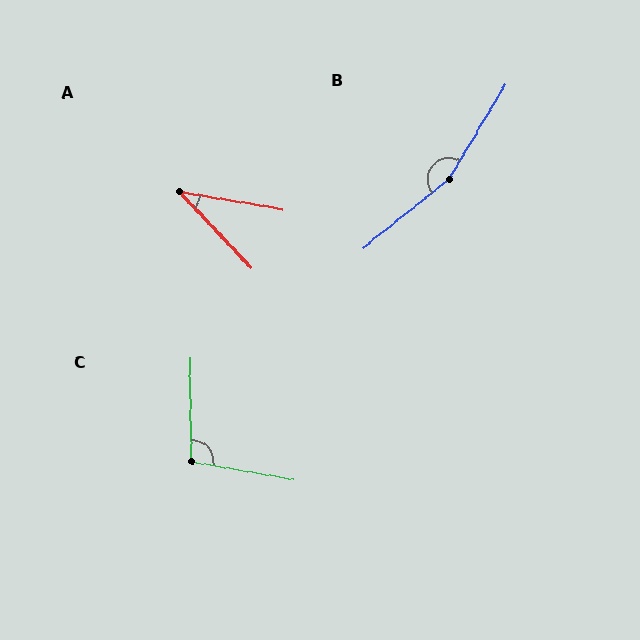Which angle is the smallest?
A, at approximately 37 degrees.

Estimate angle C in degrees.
Approximately 101 degrees.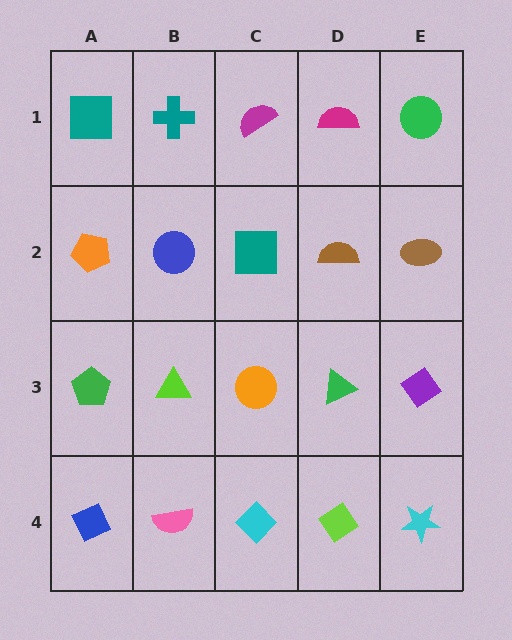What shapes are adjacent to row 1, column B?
A blue circle (row 2, column B), a teal square (row 1, column A), a magenta semicircle (row 1, column C).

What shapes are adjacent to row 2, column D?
A magenta semicircle (row 1, column D), a green triangle (row 3, column D), a teal square (row 2, column C), a brown ellipse (row 2, column E).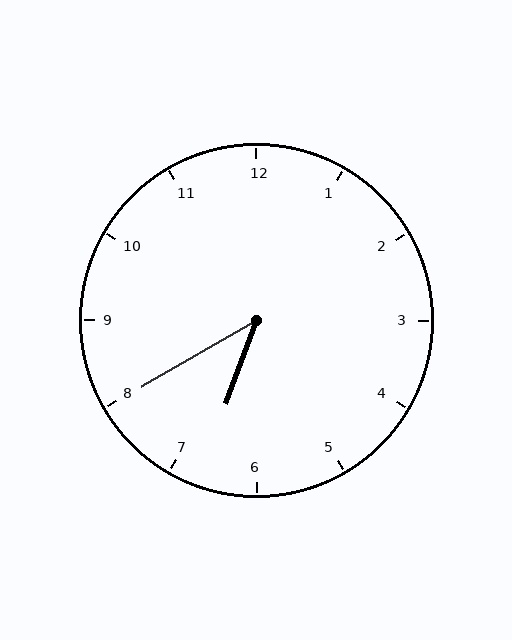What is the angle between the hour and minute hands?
Approximately 40 degrees.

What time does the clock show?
6:40.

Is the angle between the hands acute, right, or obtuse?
It is acute.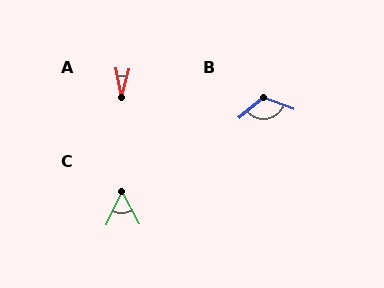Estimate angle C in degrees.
Approximately 53 degrees.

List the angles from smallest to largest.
A (26°), C (53°), B (119°).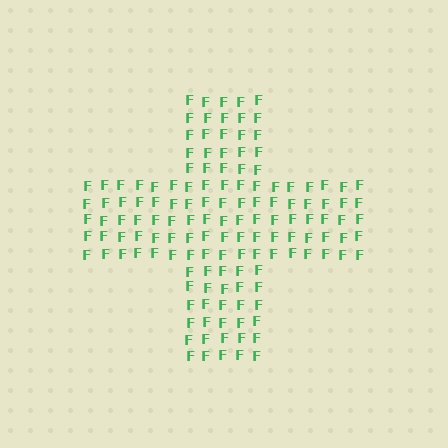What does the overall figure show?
The overall figure shows a cross.